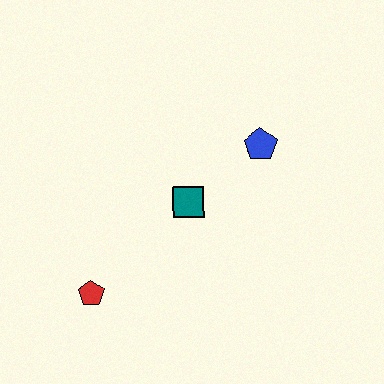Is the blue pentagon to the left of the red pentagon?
No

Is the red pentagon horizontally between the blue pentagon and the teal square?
No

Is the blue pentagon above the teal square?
Yes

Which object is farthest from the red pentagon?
The blue pentagon is farthest from the red pentagon.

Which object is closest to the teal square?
The blue pentagon is closest to the teal square.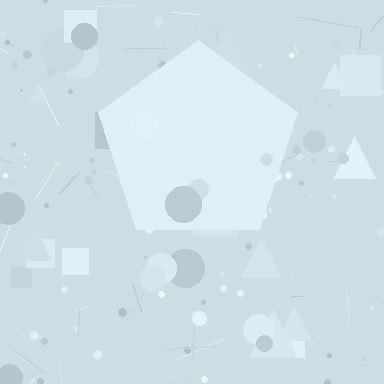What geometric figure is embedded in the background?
A pentagon is embedded in the background.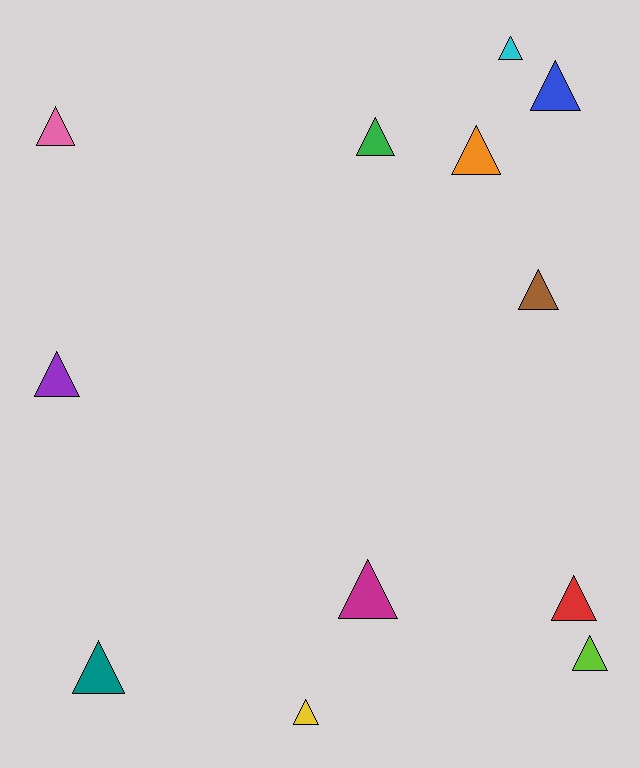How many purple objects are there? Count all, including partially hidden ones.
There is 1 purple object.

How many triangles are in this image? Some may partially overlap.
There are 12 triangles.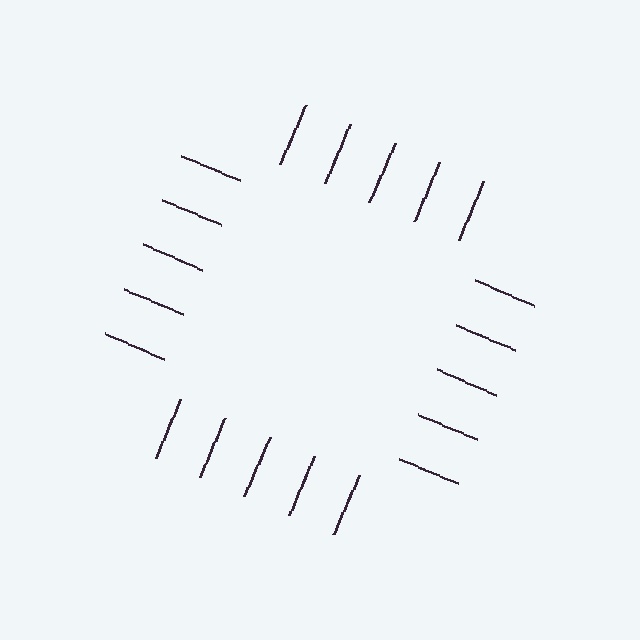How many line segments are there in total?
20 — 5 along each of the 4 edges.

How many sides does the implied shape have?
4 sides — the line-ends trace a square.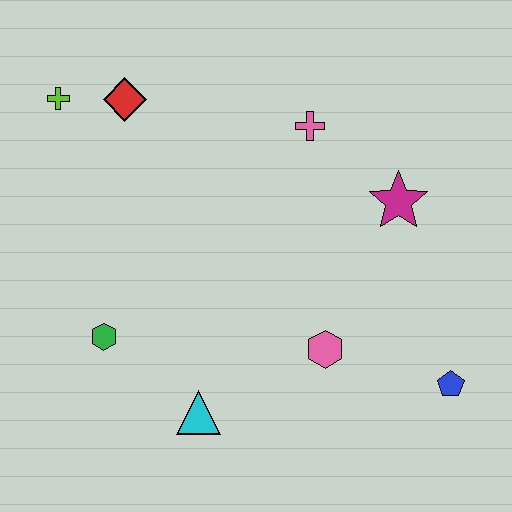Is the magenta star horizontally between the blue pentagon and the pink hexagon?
Yes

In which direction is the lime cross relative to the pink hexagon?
The lime cross is to the left of the pink hexagon.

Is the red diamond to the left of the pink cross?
Yes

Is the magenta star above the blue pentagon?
Yes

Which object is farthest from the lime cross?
The blue pentagon is farthest from the lime cross.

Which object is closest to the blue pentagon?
The pink hexagon is closest to the blue pentagon.